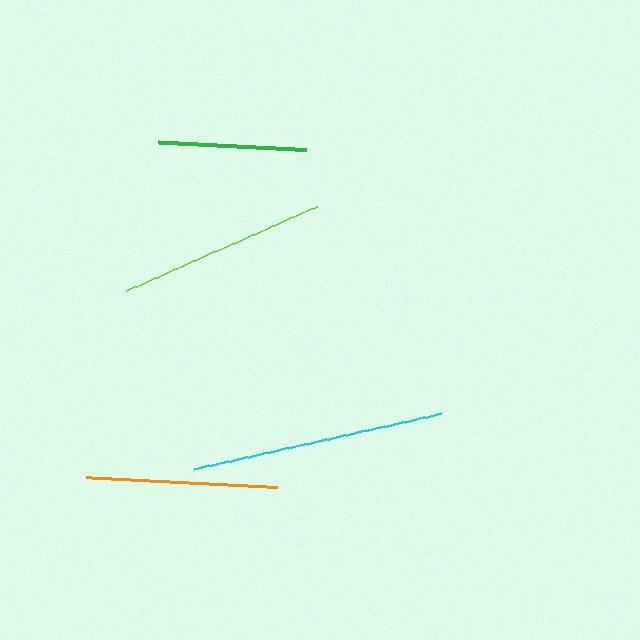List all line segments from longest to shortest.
From longest to shortest: cyan, lime, orange, green.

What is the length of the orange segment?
The orange segment is approximately 193 pixels long.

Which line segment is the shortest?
The green line is the shortest at approximately 148 pixels.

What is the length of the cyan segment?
The cyan segment is approximately 253 pixels long.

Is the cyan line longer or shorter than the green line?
The cyan line is longer than the green line.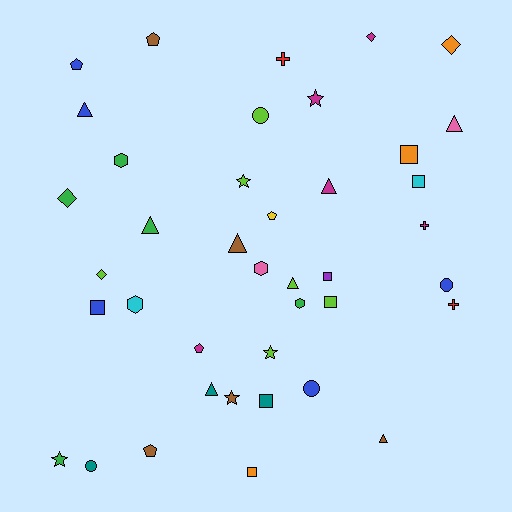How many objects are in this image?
There are 40 objects.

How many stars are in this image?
There are 5 stars.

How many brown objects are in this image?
There are 5 brown objects.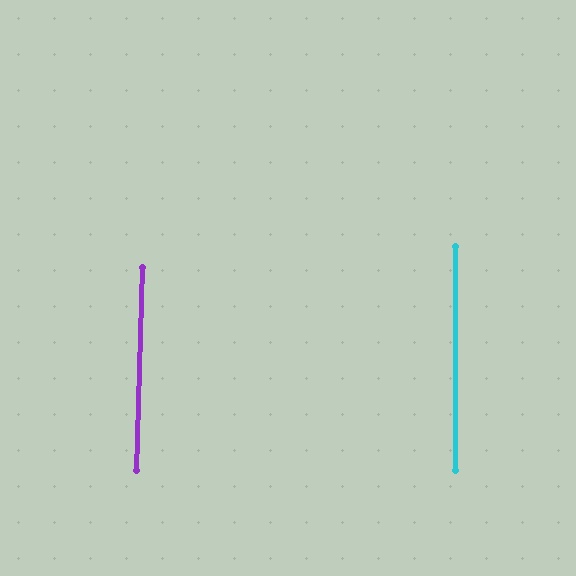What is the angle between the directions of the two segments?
Approximately 2 degrees.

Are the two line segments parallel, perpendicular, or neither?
Parallel — their directions differ by only 1.7°.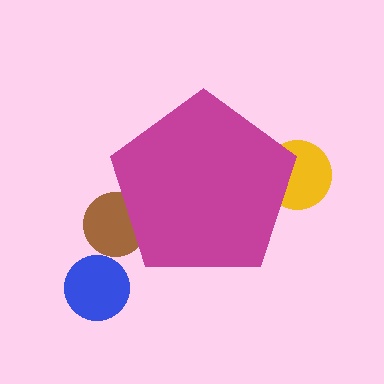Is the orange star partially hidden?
Yes, the orange star is partially hidden behind the magenta pentagon.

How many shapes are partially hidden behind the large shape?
3 shapes are partially hidden.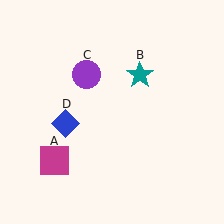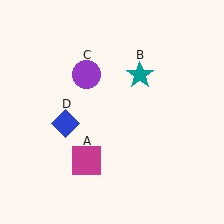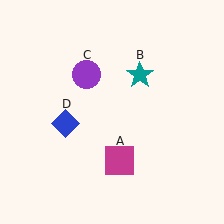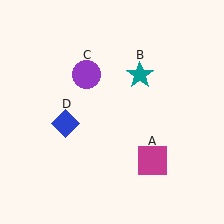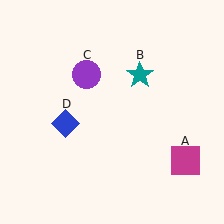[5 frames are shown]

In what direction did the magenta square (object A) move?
The magenta square (object A) moved right.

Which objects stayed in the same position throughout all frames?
Teal star (object B) and purple circle (object C) and blue diamond (object D) remained stationary.